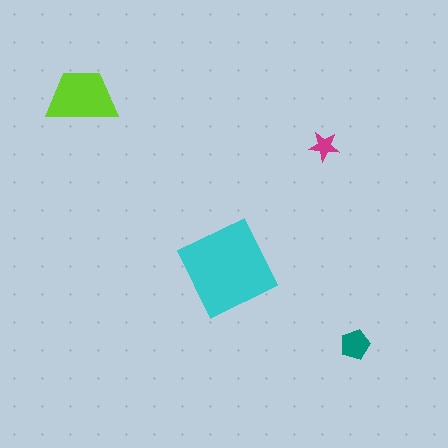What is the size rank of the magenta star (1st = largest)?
4th.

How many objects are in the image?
There are 4 objects in the image.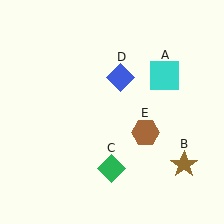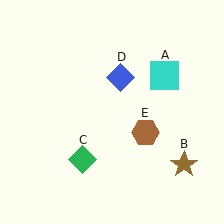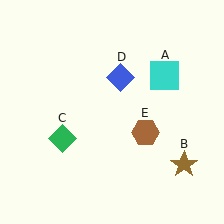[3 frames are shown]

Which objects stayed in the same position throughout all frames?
Cyan square (object A) and brown star (object B) and blue diamond (object D) and brown hexagon (object E) remained stationary.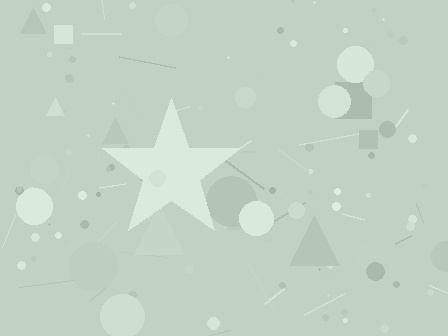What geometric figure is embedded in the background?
A star is embedded in the background.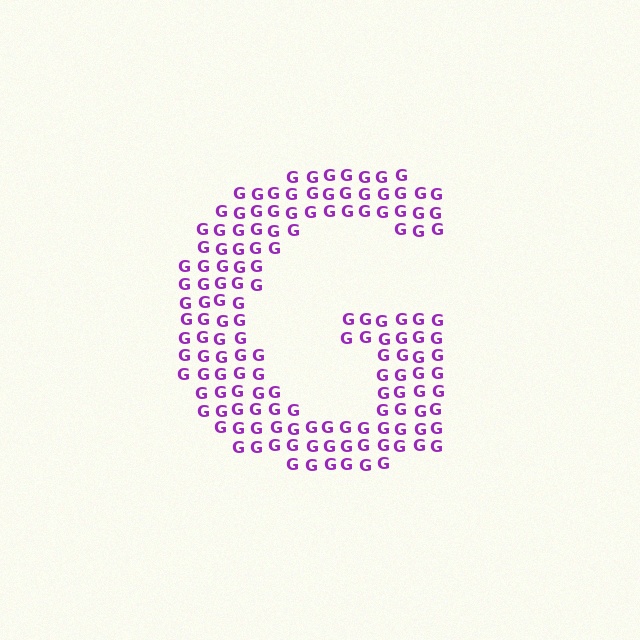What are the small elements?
The small elements are letter G's.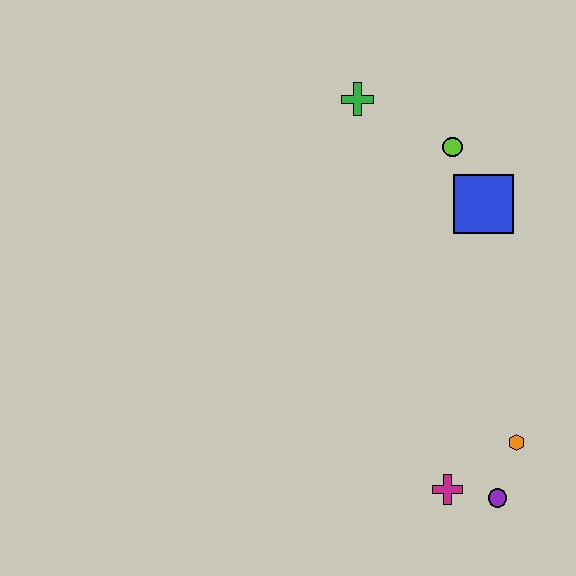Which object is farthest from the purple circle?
The green cross is farthest from the purple circle.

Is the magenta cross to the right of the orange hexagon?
No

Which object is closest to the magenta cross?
The purple circle is closest to the magenta cross.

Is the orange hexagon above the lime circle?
No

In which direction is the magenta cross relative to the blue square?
The magenta cross is below the blue square.